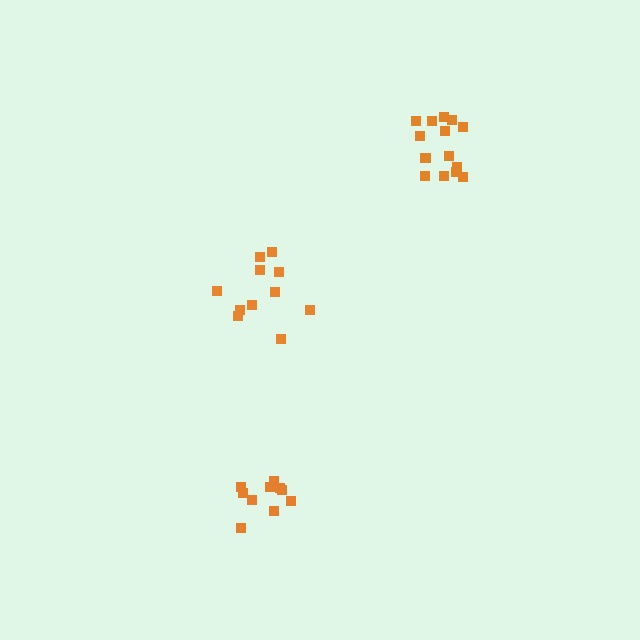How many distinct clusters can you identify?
There are 3 distinct clusters.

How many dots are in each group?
Group 1: 14 dots, Group 2: 11 dots, Group 3: 10 dots (35 total).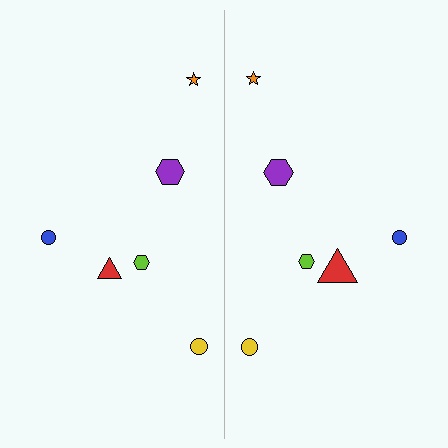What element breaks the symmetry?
The red triangle on the right side has a different size than its mirror counterpart.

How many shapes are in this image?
There are 12 shapes in this image.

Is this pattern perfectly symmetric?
No, the pattern is not perfectly symmetric. The red triangle on the right side has a different size than its mirror counterpart.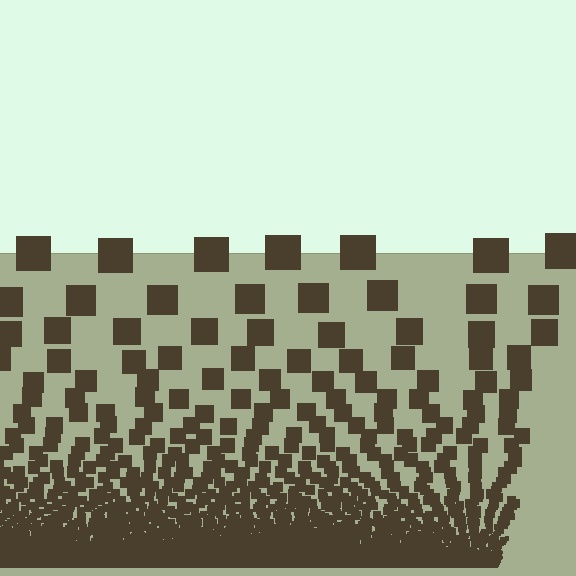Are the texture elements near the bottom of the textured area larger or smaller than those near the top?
Smaller. The gradient is inverted — elements near the bottom are smaller and denser.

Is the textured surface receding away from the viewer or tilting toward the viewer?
The surface appears to tilt toward the viewer. Texture elements get larger and sparser toward the top.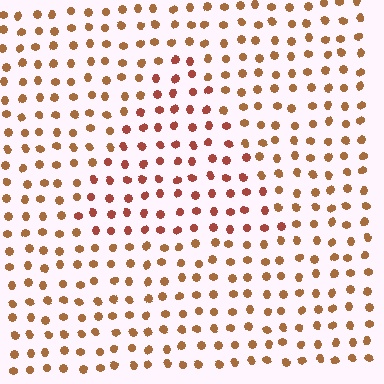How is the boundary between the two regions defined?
The boundary is defined purely by a slight shift in hue (about 22 degrees). Spacing, size, and orientation are identical on both sides.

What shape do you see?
I see a triangle.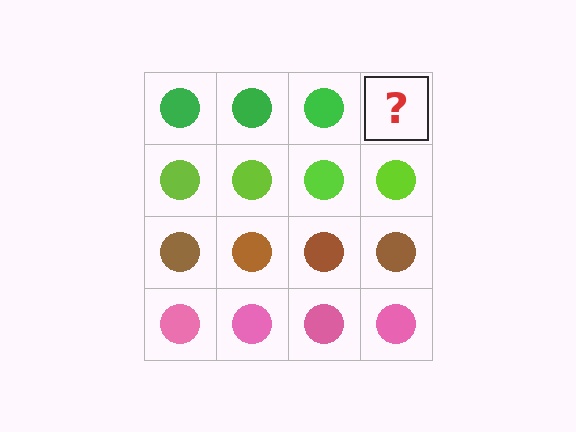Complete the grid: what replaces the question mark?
The question mark should be replaced with a green circle.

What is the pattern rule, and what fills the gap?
The rule is that each row has a consistent color. The gap should be filled with a green circle.